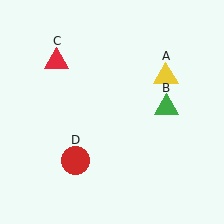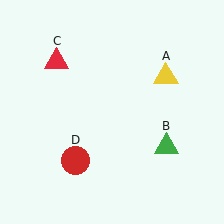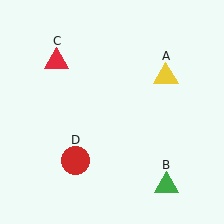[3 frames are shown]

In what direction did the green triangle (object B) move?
The green triangle (object B) moved down.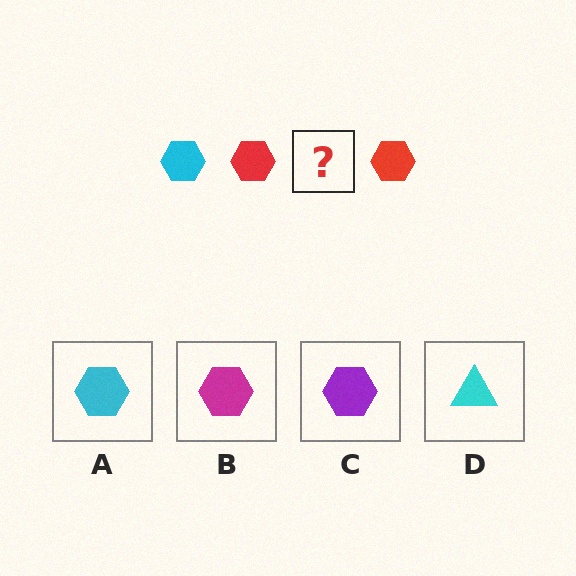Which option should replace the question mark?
Option A.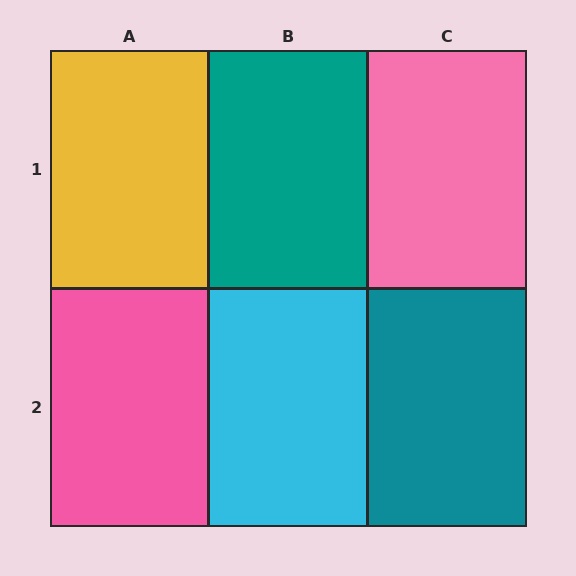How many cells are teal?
2 cells are teal.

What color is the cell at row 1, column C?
Pink.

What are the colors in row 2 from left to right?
Pink, cyan, teal.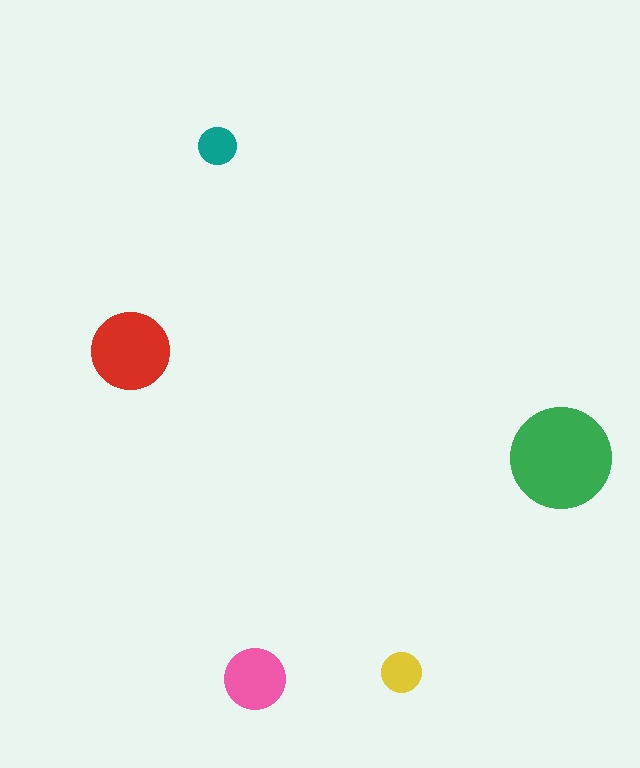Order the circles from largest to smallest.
the green one, the red one, the pink one, the yellow one, the teal one.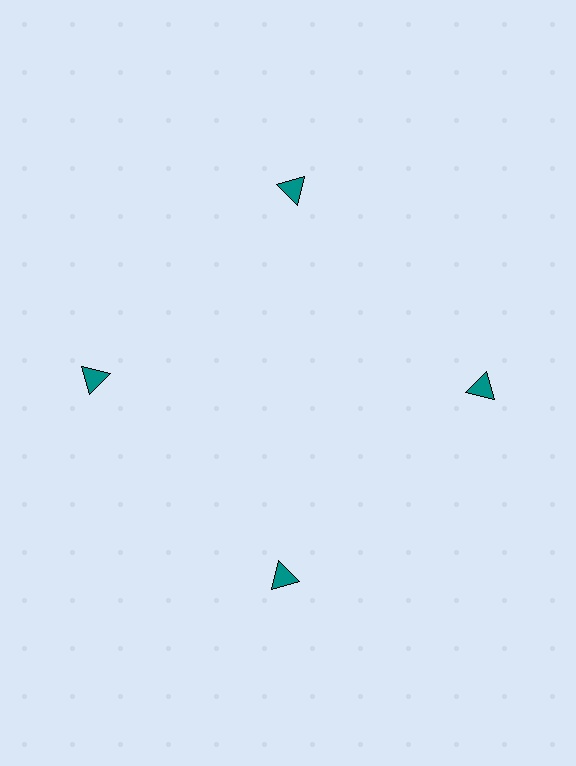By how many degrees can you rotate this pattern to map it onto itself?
The pattern maps onto itself every 90 degrees of rotation.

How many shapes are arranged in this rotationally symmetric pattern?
There are 4 shapes, arranged in 4 groups of 1.